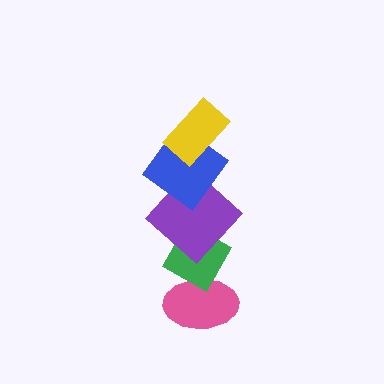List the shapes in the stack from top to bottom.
From top to bottom: the yellow rectangle, the blue diamond, the purple diamond, the green diamond, the pink ellipse.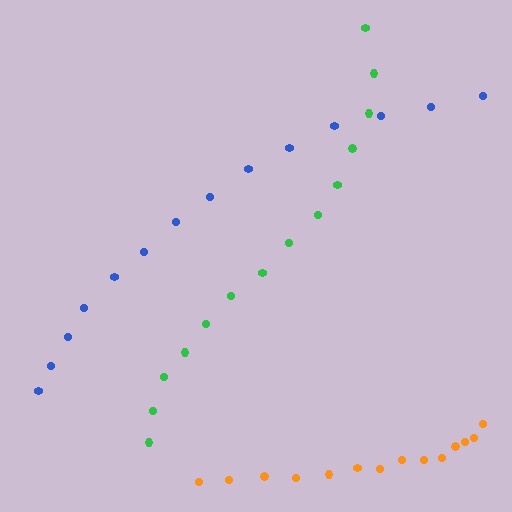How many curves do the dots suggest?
There are 3 distinct paths.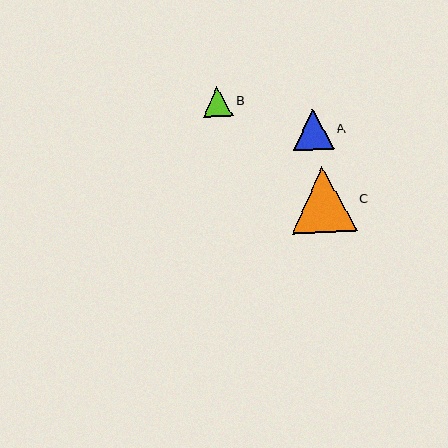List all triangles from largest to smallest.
From largest to smallest: C, A, B.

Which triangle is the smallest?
Triangle B is the smallest with a size of approximately 30 pixels.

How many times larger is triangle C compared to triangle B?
Triangle C is approximately 2.2 times the size of triangle B.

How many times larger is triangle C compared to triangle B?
Triangle C is approximately 2.2 times the size of triangle B.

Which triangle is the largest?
Triangle C is the largest with a size of approximately 66 pixels.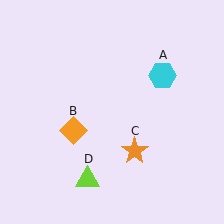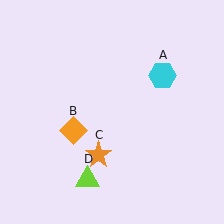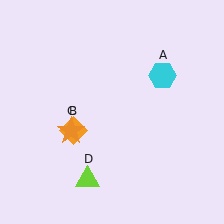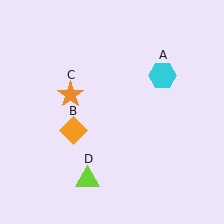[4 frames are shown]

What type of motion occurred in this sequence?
The orange star (object C) rotated clockwise around the center of the scene.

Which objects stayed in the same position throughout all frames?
Cyan hexagon (object A) and orange diamond (object B) and lime triangle (object D) remained stationary.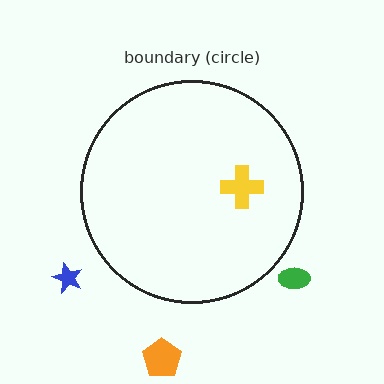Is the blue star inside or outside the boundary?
Outside.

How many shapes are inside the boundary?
1 inside, 3 outside.